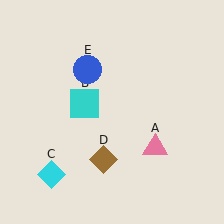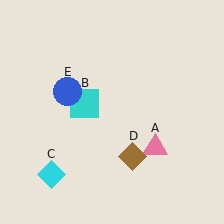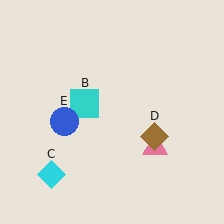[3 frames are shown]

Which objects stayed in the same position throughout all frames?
Pink triangle (object A) and cyan square (object B) and cyan diamond (object C) remained stationary.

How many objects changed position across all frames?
2 objects changed position: brown diamond (object D), blue circle (object E).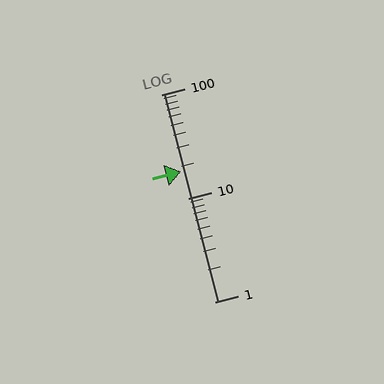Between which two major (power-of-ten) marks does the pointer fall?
The pointer is between 10 and 100.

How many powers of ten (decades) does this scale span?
The scale spans 2 decades, from 1 to 100.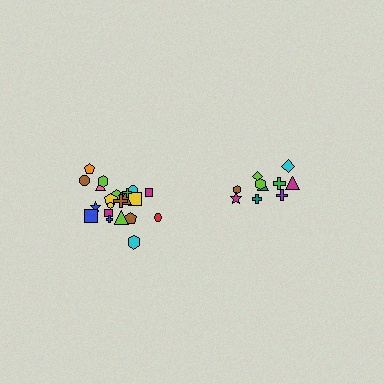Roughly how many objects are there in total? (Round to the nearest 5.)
Roughly 30 objects in total.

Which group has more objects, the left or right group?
The left group.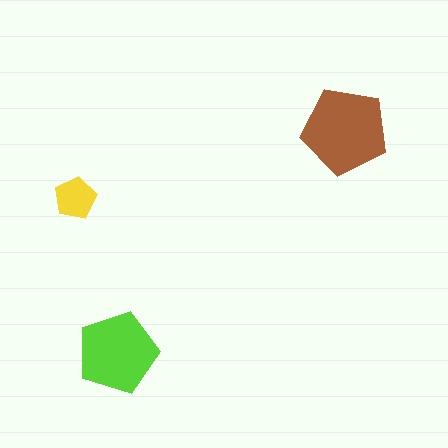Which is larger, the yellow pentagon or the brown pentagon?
The brown one.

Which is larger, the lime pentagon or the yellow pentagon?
The lime one.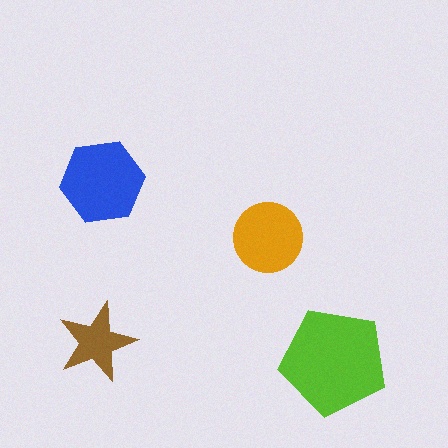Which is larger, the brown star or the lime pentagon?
The lime pentagon.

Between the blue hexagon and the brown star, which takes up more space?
The blue hexagon.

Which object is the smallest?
The brown star.